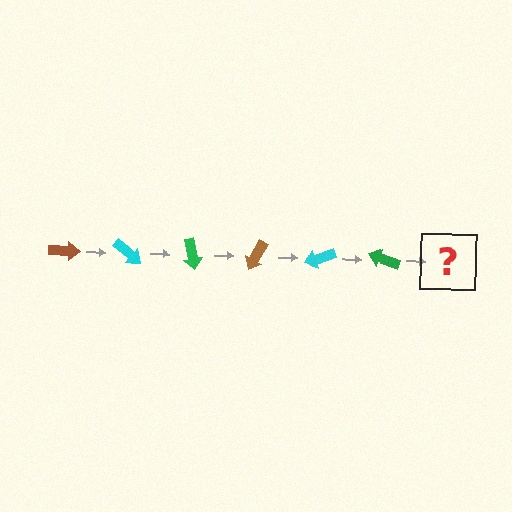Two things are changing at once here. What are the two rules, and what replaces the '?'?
The two rules are that it rotates 40 degrees each step and the color cycles through brown, cyan, and green. The '?' should be a brown arrow, rotated 240 degrees from the start.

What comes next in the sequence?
The next element should be a brown arrow, rotated 240 degrees from the start.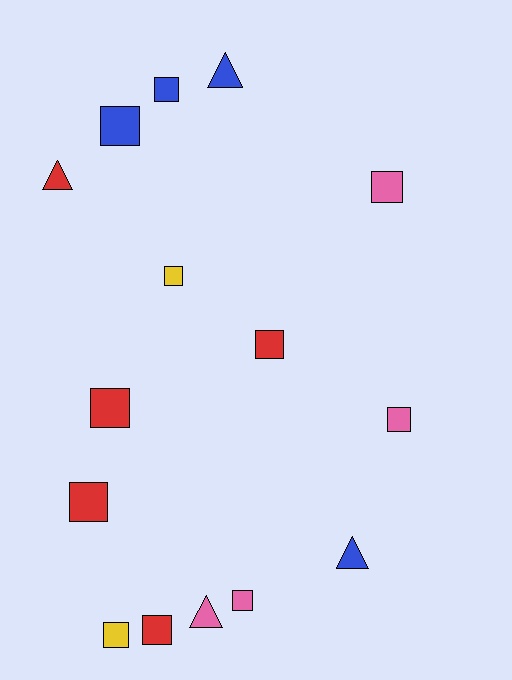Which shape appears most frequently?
Square, with 11 objects.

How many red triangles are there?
There is 1 red triangle.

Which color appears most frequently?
Red, with 5 objects.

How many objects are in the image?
There are 15 objects.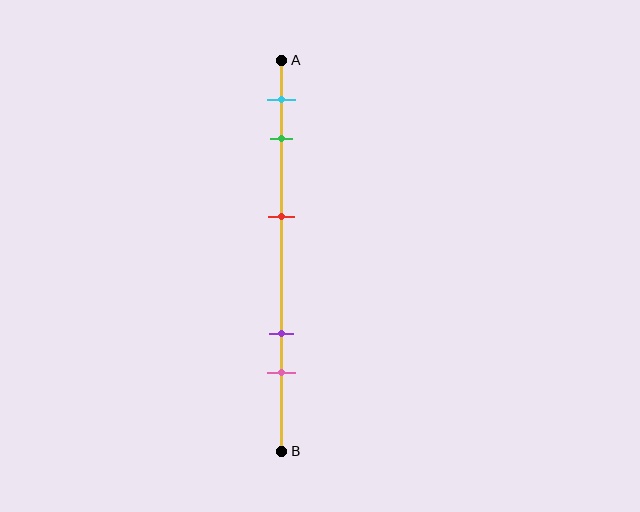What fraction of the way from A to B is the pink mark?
The pink mark is approximately 80% (0.8) of the way from A to B.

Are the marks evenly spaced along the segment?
No, the marks are not evenly spaced.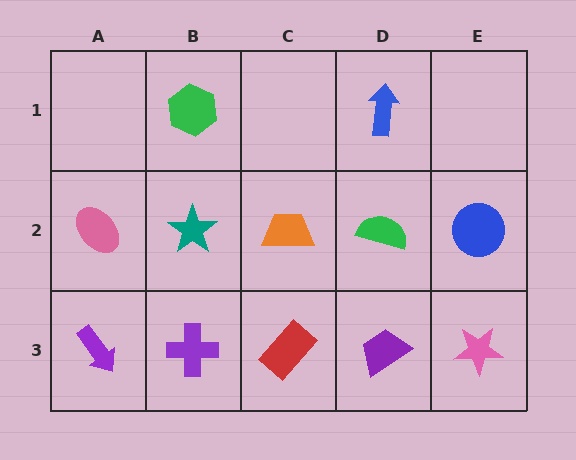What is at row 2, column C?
An orange trapezoid.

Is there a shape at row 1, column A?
No, that cell is empty.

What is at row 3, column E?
A pink star.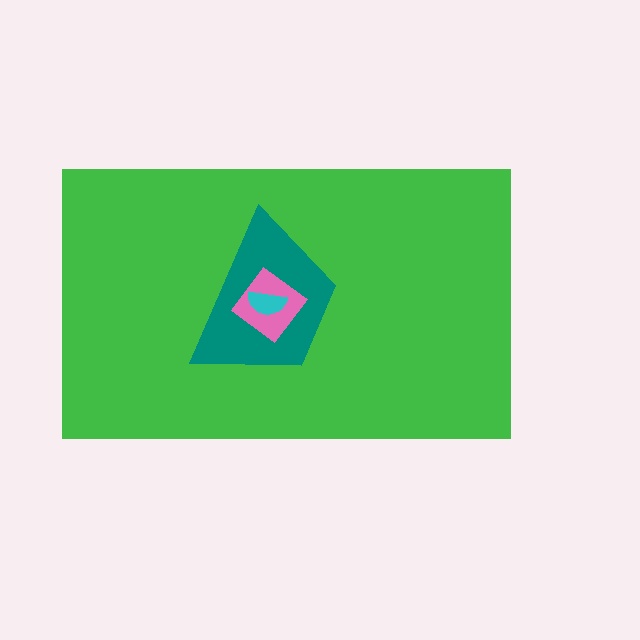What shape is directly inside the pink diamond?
The cyan semicircle.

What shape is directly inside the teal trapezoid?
The pink diamond.